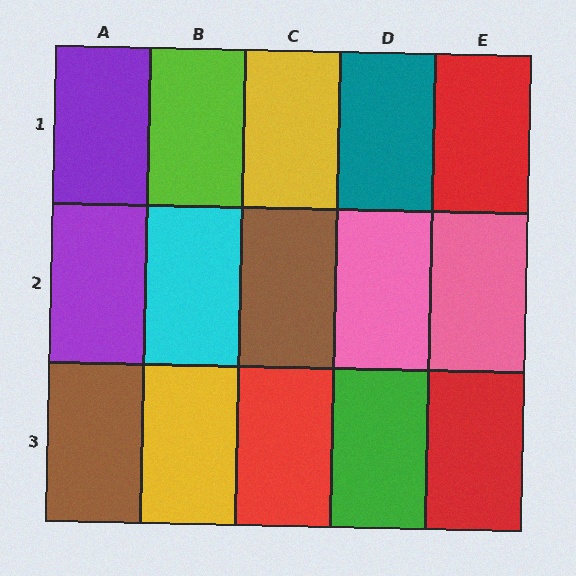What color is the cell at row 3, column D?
Green.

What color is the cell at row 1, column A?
Purple.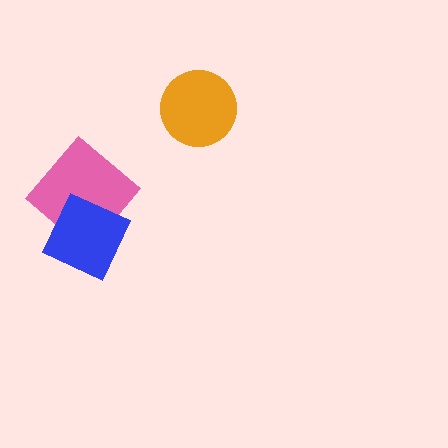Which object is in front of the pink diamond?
The blue diamond is in front of the pink diamond.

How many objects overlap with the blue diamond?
1 object overlaps with the blue diamond.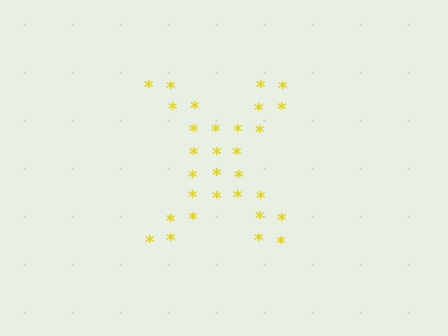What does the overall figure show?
The overall figure shows the letter X.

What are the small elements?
The small elements are asterisks.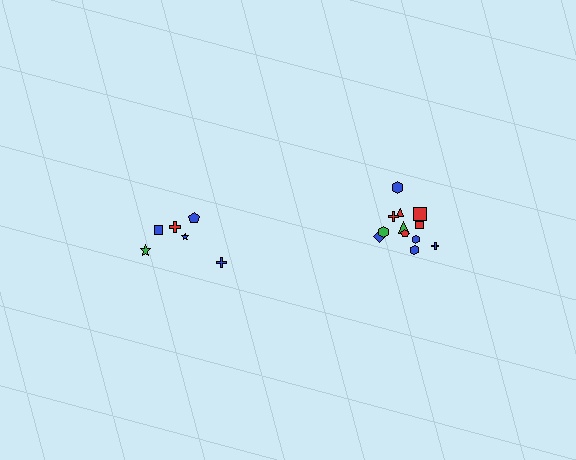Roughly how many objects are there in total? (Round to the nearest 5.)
Roughly 20 objects in total.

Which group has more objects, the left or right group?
The right group.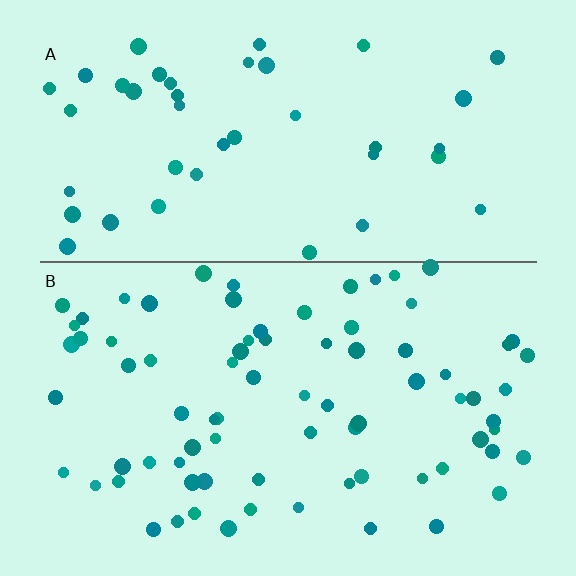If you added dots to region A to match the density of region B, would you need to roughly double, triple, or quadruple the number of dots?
Approximately double.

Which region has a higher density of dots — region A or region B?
B (the bottom).